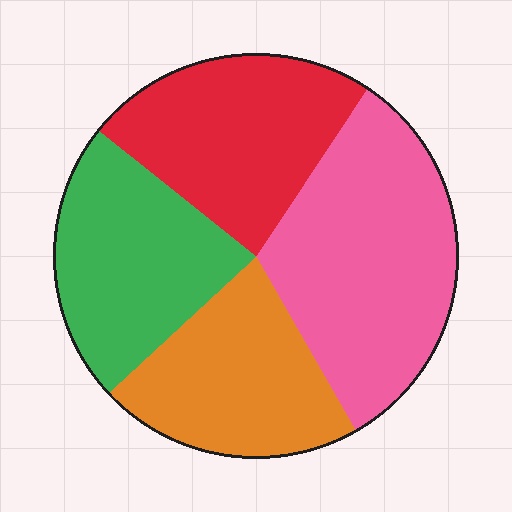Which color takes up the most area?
Pink, at roughly 30%.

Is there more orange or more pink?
Pink.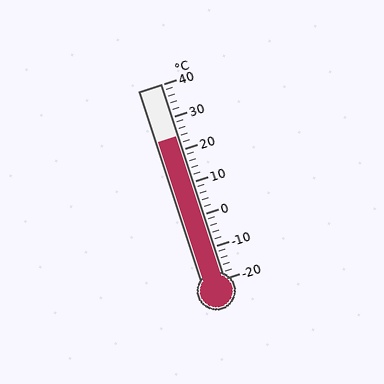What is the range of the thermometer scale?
The thermometer scale ranges from -20°C to 40°C.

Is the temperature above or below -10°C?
The temperature is above -10°C.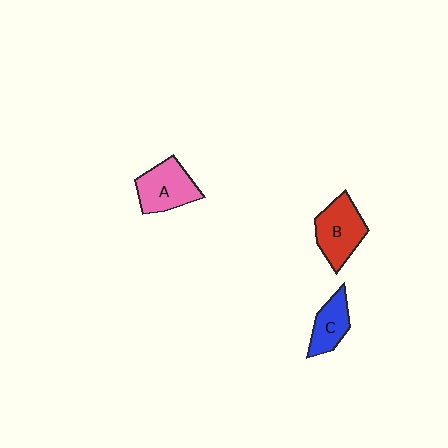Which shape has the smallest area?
Shape C (blue).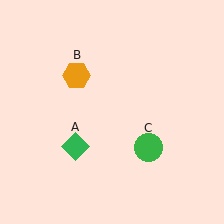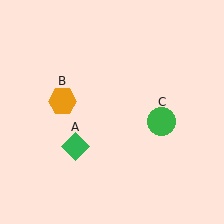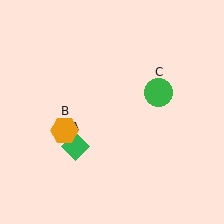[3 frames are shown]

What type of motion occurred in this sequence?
The orange hexagon (object B), green circle (object C) rotated counterclockwise around the center of the scene.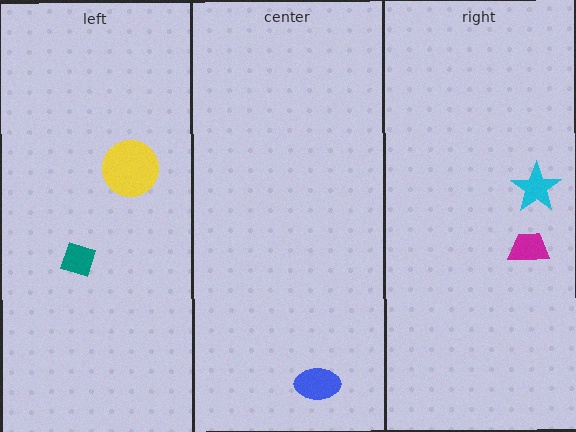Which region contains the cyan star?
The right region.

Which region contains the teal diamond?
The left region.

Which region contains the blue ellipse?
The center region.